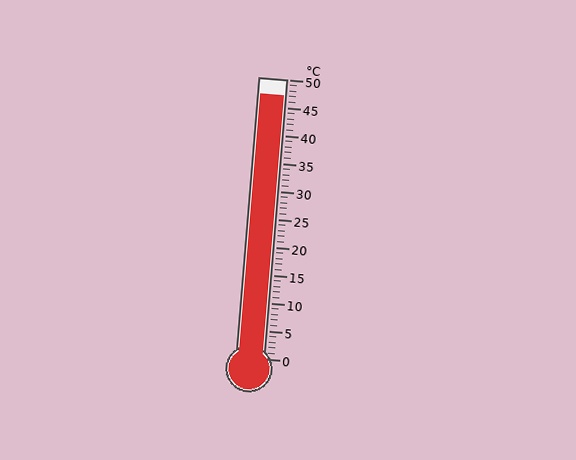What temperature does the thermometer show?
The thermometer shows approximately 47°C.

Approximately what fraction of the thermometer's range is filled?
The thermometer is filled to approximately 95% of its range.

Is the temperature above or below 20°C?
The temperature is above 20°C.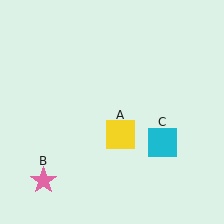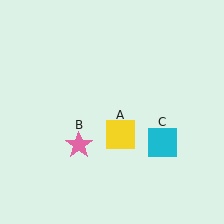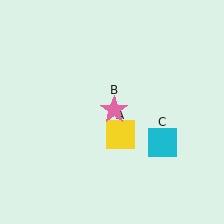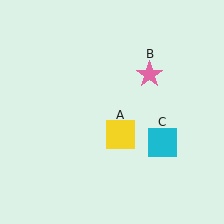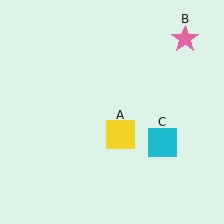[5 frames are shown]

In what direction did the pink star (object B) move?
The pink star (object B) moved up and to the right.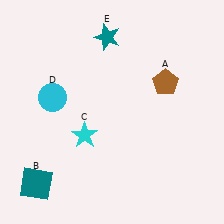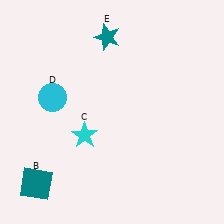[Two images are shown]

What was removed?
The brown pentagon (A) was removed in Image 2.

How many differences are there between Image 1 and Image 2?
There is 1 difference between the two images.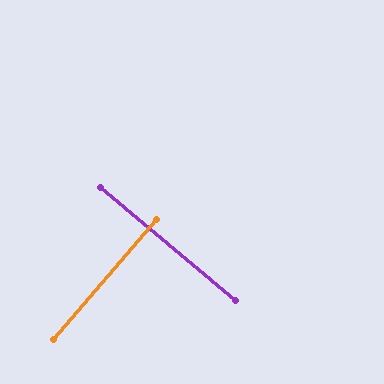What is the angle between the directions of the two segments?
Approximately 89 degrees.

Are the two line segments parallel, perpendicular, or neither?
Perpendicular — they meet at approximately 89°.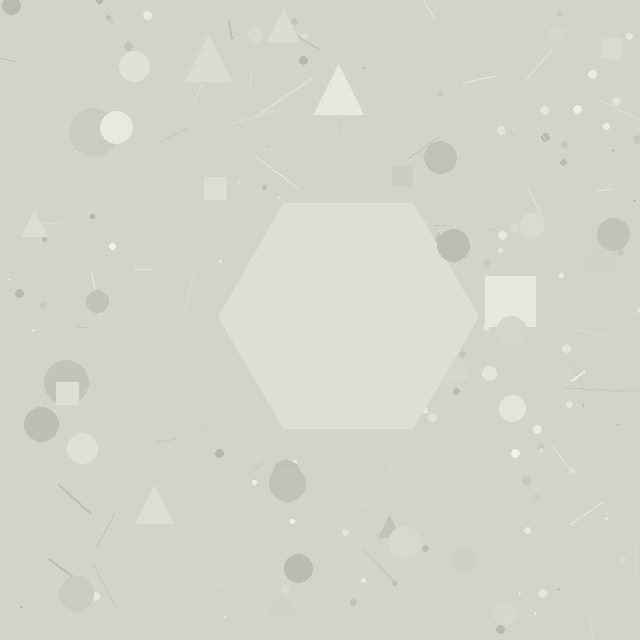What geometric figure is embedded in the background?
A hexagon is embedded in the background.